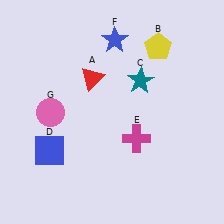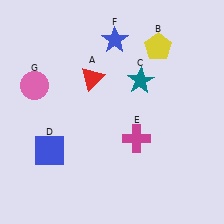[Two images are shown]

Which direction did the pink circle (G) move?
The pink circle (G) moved up.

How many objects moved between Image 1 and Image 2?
1 object moved between the two images.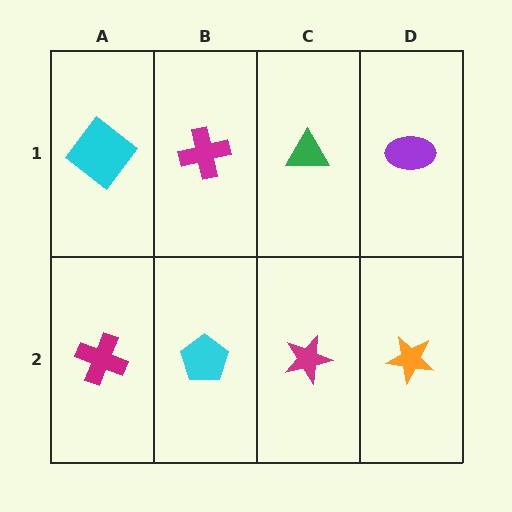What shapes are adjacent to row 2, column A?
A cyan diamond (row 1, column A), a cyan pentagon (row 2, column B).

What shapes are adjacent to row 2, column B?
A magenta cross (row 1, column B), a magenta cross (row 2, column A), a magenta star (row 2, column C).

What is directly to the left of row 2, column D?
A magenta star.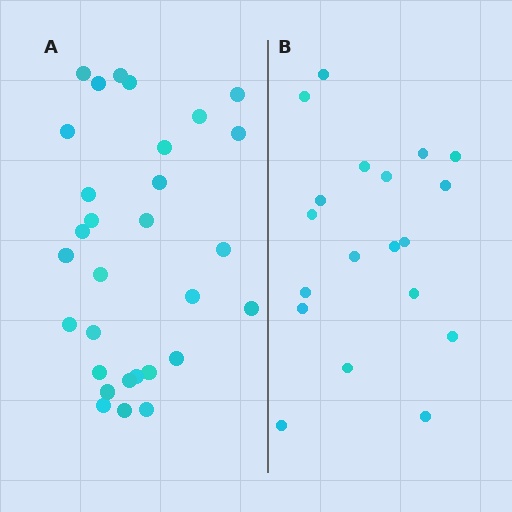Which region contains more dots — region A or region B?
Region A (the left region) has more dots.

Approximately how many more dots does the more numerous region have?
Region A has roughly 12 or so more dots than region B.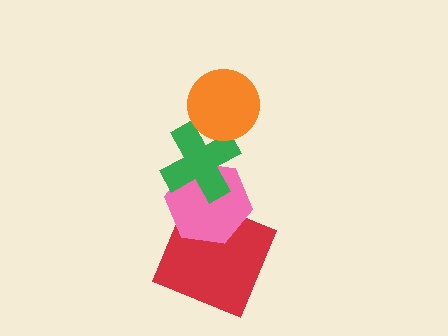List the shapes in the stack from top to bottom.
From top to bottom: the orange circle, the green cross, the pink hexagon, the red square.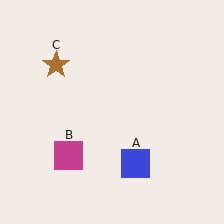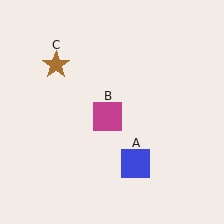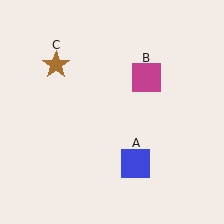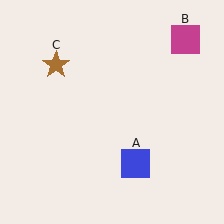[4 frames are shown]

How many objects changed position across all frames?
1 object changed position: magenta square (object B).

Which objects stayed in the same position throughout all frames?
Blue square (object A) and brown star (object C) remained stationary.